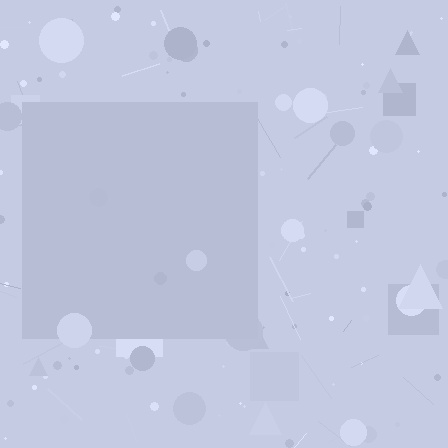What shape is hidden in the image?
A square is hidden in the image.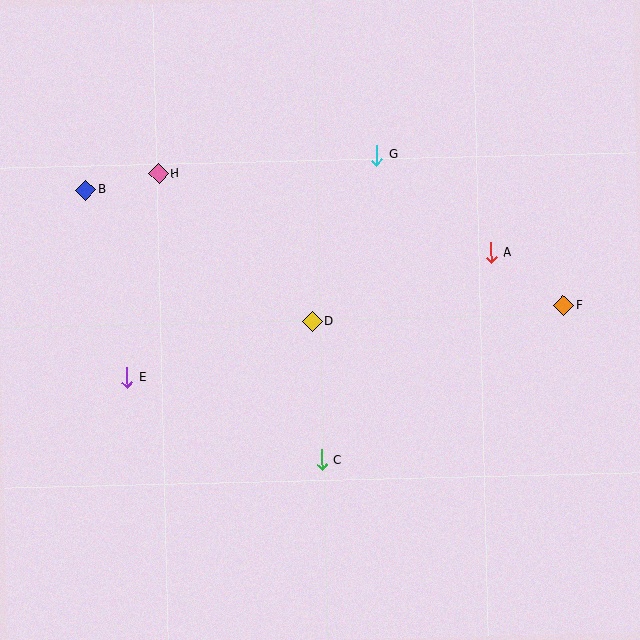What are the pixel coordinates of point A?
Point A is at (491, 253).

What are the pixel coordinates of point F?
Point F is at (563, 305).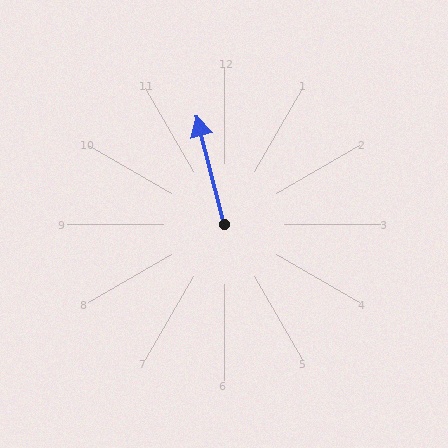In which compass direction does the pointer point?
North.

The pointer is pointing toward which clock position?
Roughly 12 o'clock.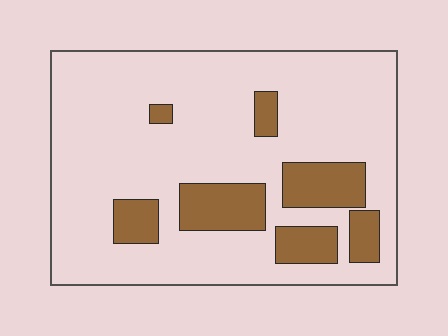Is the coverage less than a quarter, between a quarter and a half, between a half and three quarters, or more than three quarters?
Less than a quarter.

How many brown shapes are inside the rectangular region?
7.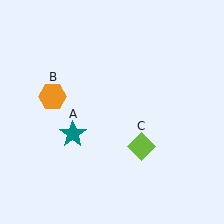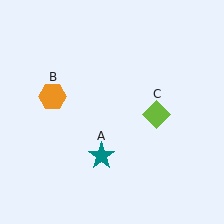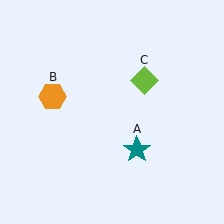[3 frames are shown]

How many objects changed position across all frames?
2 objects changed position: teal star (object A), lime diamond (object C).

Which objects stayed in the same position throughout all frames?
Orange hexagon (object B) remained stationary.